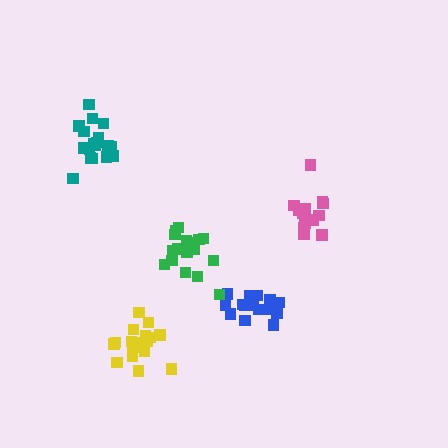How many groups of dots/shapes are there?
There are 5 groups.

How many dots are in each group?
Group 1: 14 dots, Group 2: 19 dots, Group 3: 17 dots, Group 4: 17 dots, Group 5: 20 dots (87 total).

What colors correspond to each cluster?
The clusters are colored: pink, teal, yellow, blue, green.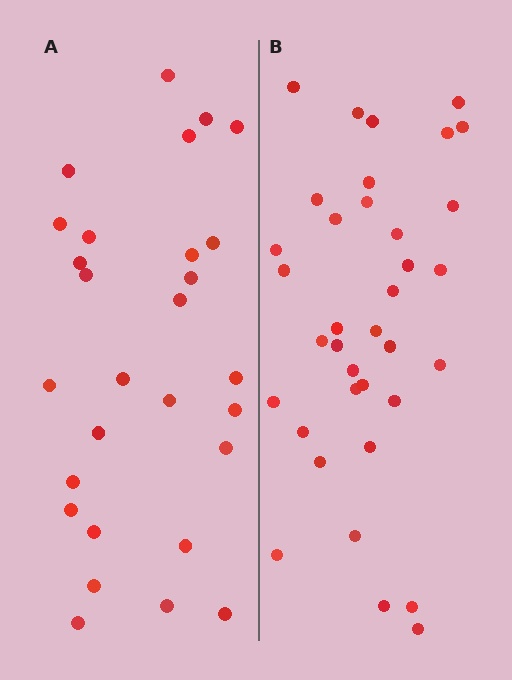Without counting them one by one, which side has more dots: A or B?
Region B (the right region) has more dots.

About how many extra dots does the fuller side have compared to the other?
Region B has roughly 8 or so more dots than region A.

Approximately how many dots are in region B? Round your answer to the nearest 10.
About 40 dots. (The exact count is 36, which rounds to 40.)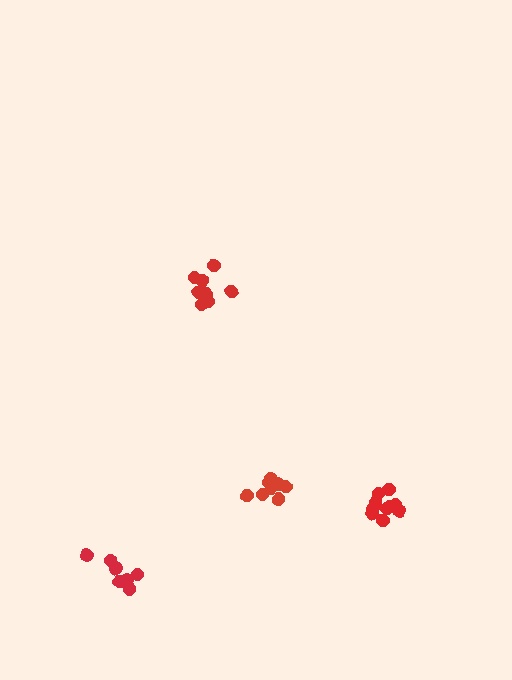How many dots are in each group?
Group 1: 11 dots, Group 2: 8 dots, Group 3: 9 dots, Group 4: 7 dots (35 total).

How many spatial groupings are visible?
There are 4 spatial groupings.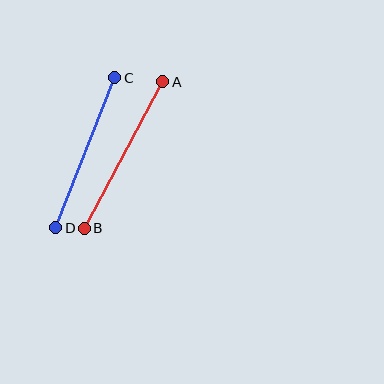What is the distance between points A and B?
The distance is approximately 166 pixels.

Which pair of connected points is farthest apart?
Points A and B are farthest apart.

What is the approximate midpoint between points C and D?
The midpoint is at approximately (85, 153) pixels.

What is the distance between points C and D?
The distance is approximately 161 pixels.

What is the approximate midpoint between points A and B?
The midpoint is at approximately (123, 155) pixels.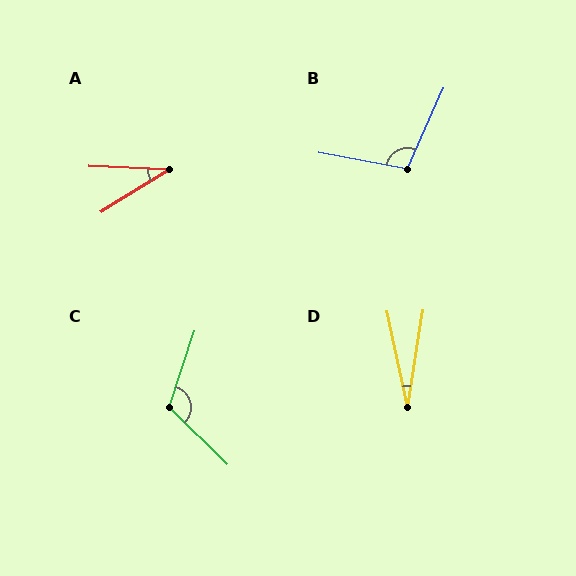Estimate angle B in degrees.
Approximately 103 degrees.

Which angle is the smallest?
D, at approximately 21 degrees.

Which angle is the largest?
C, at approximately 116 degrees.